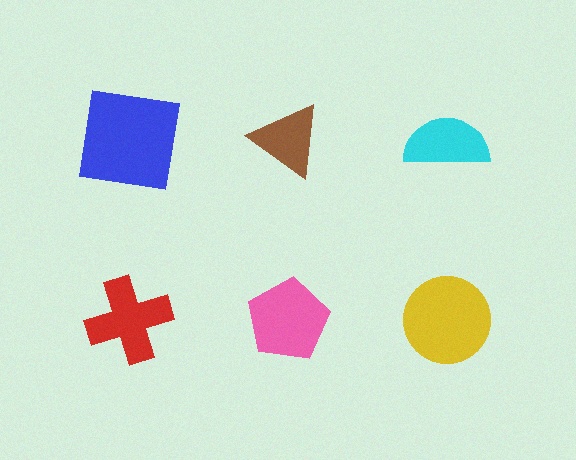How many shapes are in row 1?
3 shapes.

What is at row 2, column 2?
A pink pentagon.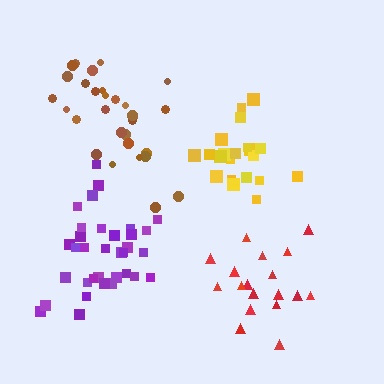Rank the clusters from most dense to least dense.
purple, brown, yellow, red.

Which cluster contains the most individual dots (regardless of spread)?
Purple (34).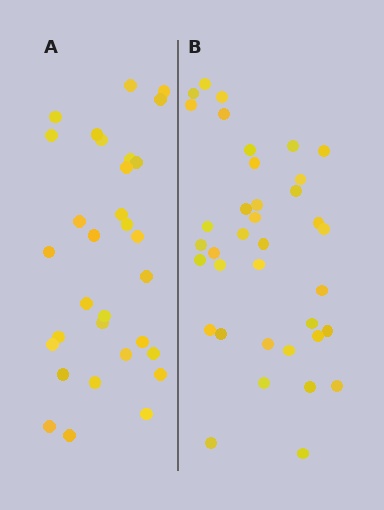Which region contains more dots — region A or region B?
Region B (the right region) has more dots.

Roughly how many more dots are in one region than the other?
Region B has about 6 more dots than region A.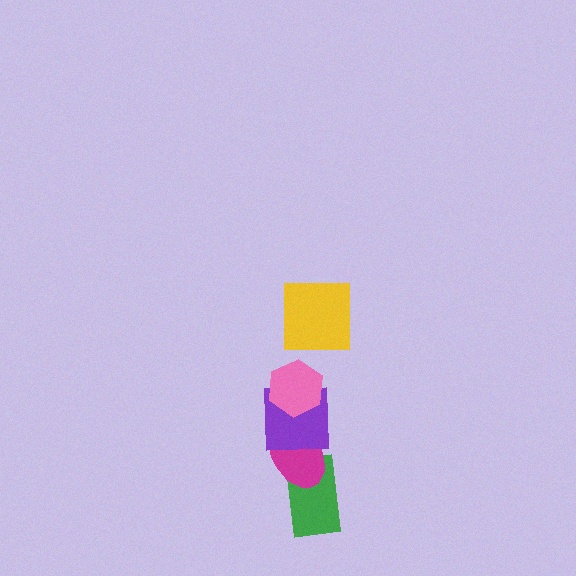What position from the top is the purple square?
The purple square is 3rd from the top.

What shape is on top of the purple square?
The pink hexagon is on top of the purple square.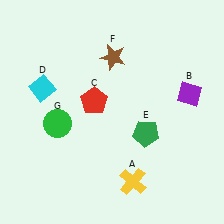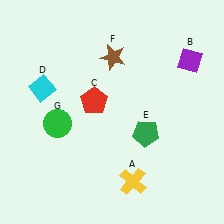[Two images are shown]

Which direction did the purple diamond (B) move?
The purple diamond (B) moved up.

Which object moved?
The purple diamond (B) moved up.